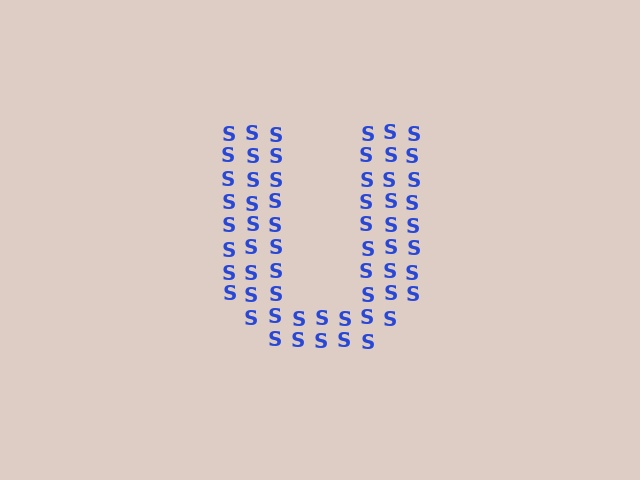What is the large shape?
The large shape is the letter U.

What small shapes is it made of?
It is made of small letter S's.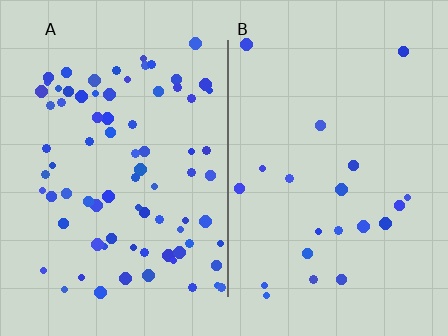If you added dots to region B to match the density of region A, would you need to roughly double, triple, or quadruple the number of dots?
Approximately quadruple.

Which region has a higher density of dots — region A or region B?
A (the left).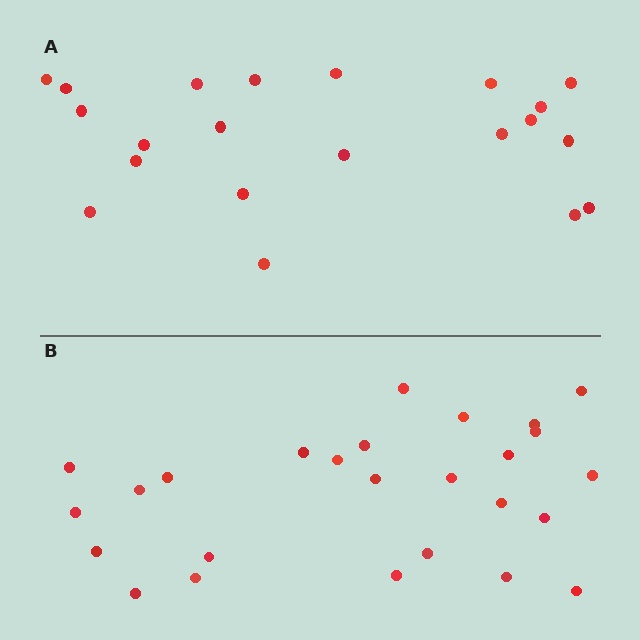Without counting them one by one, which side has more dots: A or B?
Region B (the bottom region) has more dots.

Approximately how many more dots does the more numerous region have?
Region B has about 5 more dots than region A.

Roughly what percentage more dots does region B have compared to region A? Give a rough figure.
About 25% more.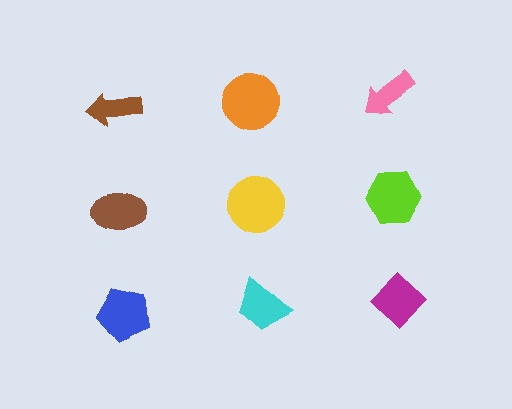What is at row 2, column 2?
A yellow circle.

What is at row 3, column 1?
A blue pentagon.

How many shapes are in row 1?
3 shapes.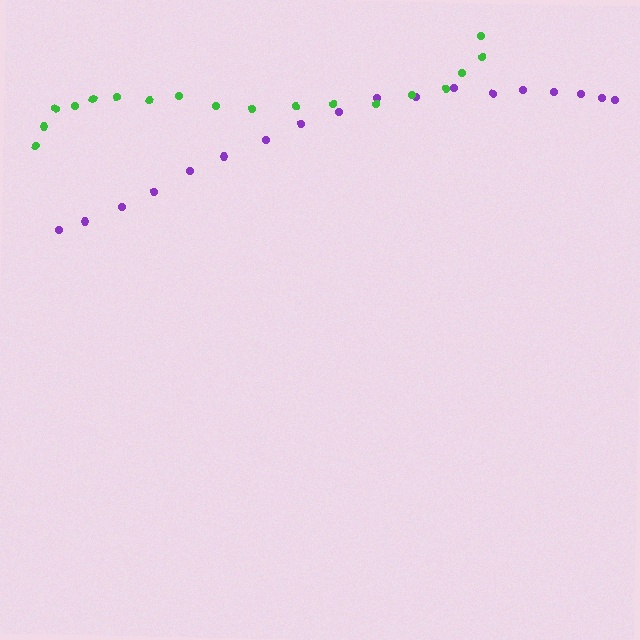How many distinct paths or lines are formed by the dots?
There are 2 distinct paths.